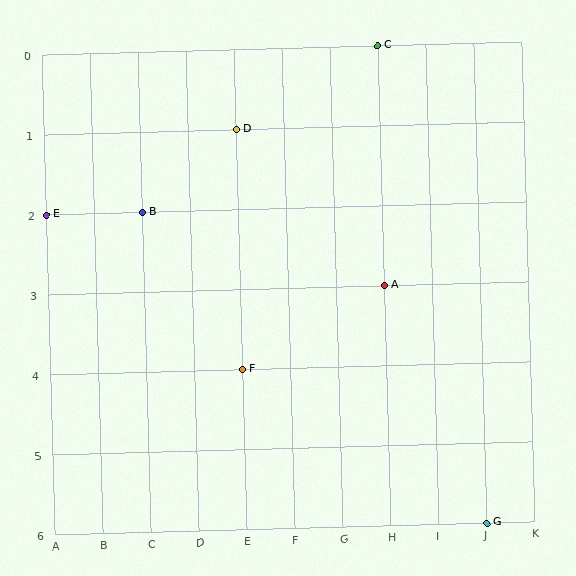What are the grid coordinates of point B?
Point B is at grid coordinates (C, 2).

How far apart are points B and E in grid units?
Points B and E are 2 columns apart.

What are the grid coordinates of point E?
Point E is at grid coordinates (A, 2).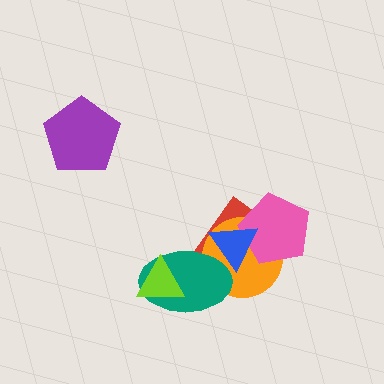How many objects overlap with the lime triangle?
1 object overlaps with the lime triangle.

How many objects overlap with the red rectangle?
4 objects overlap with the red rectangle.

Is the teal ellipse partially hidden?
Yes, it is partially covered by another shape.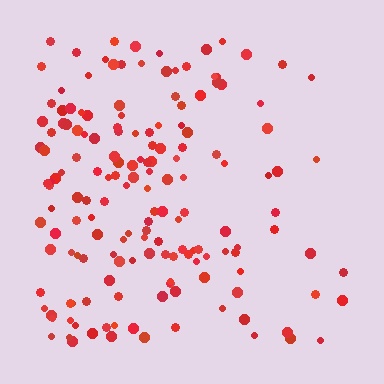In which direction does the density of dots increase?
From right to left, with the left side densest.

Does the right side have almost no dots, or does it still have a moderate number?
Still a moderate number, just noticeably fewer than the left.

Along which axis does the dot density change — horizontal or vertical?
Horizontal.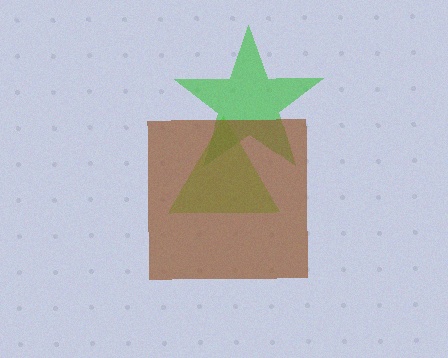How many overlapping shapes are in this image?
There are 3 overlapping shapes in the image.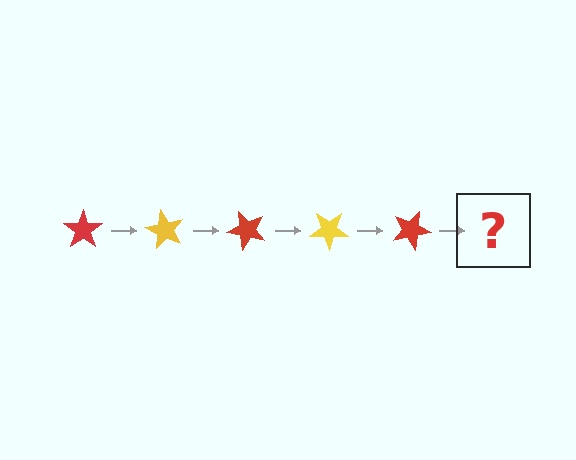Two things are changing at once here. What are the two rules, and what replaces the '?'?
The two rules are that it rotates 60 degrees each step and the color cycles through red and yellow. The '?' should be a yellow star, rotated 300 degrees from the start.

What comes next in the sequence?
The next element should be a yellow star, rotated 300 degrees from the start.